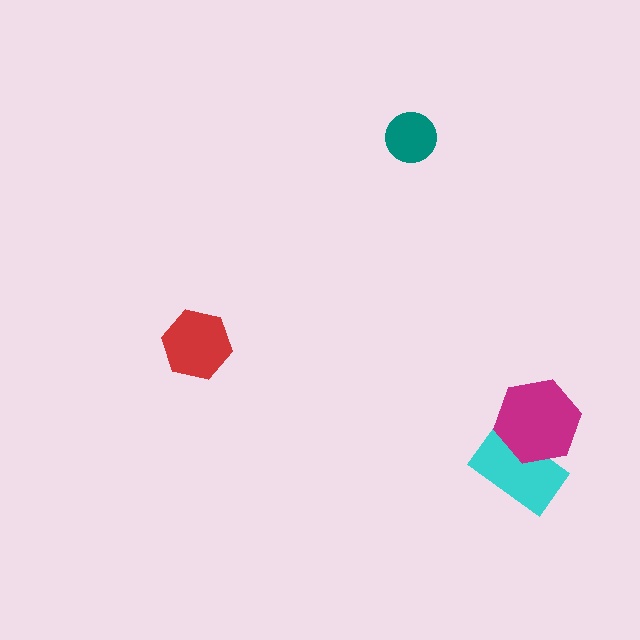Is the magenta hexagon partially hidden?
No, no other shape covers it.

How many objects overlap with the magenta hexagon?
1 object overlaps with the magenta hexagon.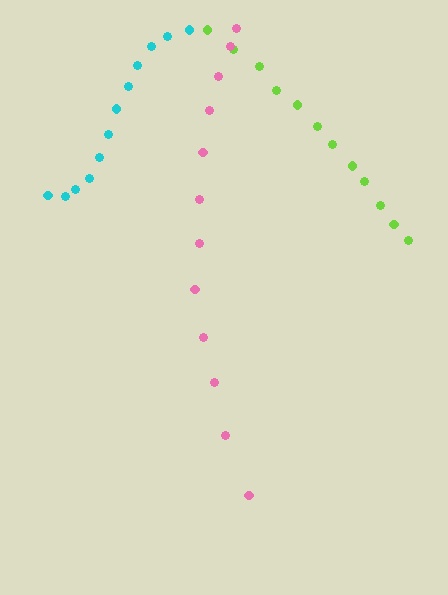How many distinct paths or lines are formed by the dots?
There are 3 distinct paths.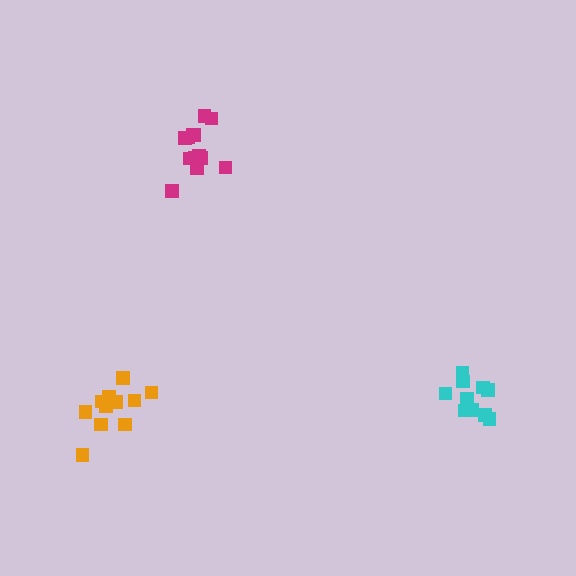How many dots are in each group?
Group 1: 14 dots, Group 2: 10 dots, Group 3: 11 dots (35 total).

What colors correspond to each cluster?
The clusters are colored: magenta, cyan, orange.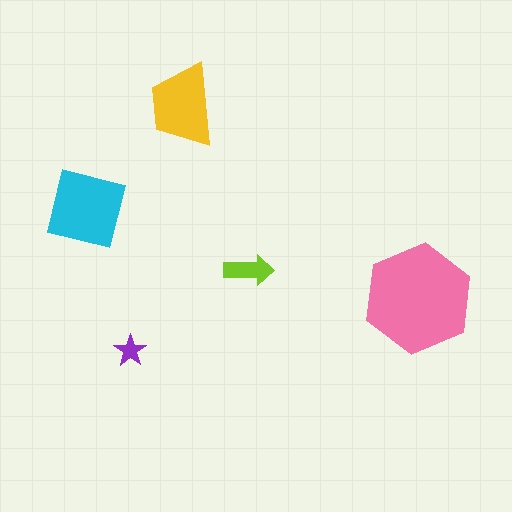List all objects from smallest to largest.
The purple star, the lime arrow, the yellow trapezoid, the cyan square, the pink hexagon.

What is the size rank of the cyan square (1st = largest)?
2nd.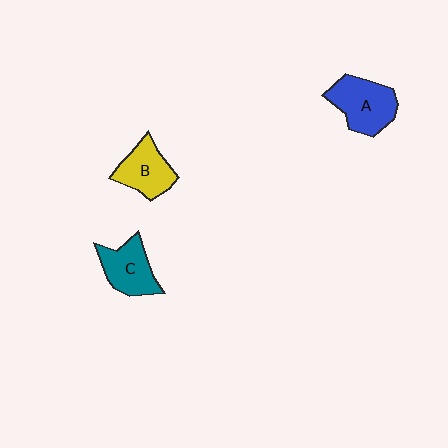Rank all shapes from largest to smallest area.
From largest to smallest: A (blue), C (teal), B (yellow).